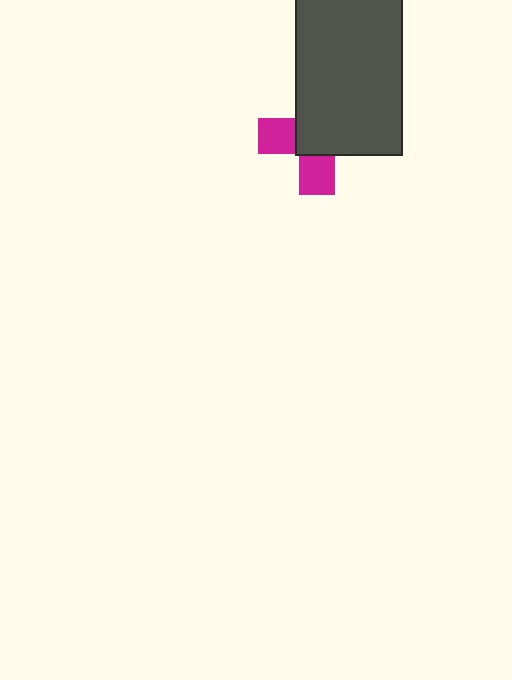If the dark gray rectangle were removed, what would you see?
You would see the complete magenta cross.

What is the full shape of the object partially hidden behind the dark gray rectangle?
The partially hidden object is a magenta cross.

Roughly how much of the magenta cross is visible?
A small part of it is visible (roughly 39%).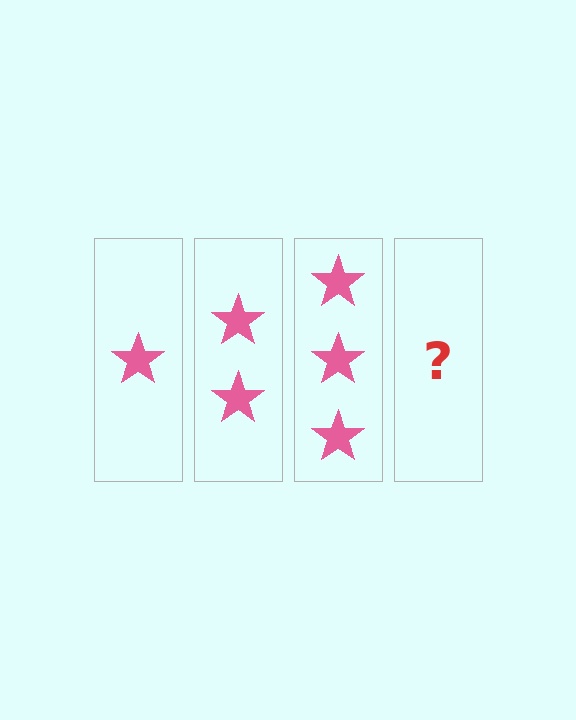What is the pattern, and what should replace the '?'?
The pattern is that each step adds one more star. The '?' should be 4 stars.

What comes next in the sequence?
The next element should be 4 stars.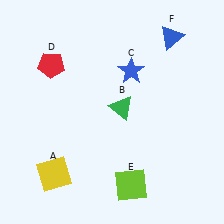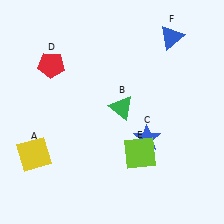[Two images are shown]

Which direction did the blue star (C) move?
The blue star (C) moved down.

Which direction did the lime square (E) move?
The lime square (E) moved up.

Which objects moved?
The objects that moved are: the yellow square (A), the blue star (C), the lime square (E).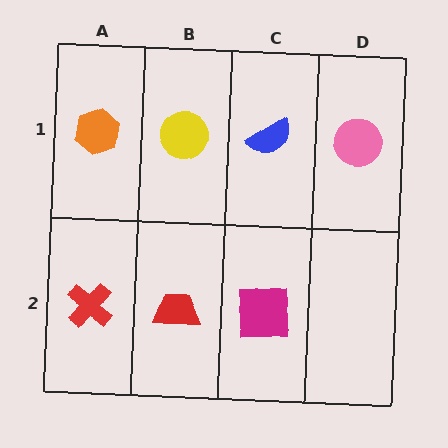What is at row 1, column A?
An orange hexagon.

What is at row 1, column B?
A yellow circle.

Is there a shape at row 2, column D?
No, that cell is empty.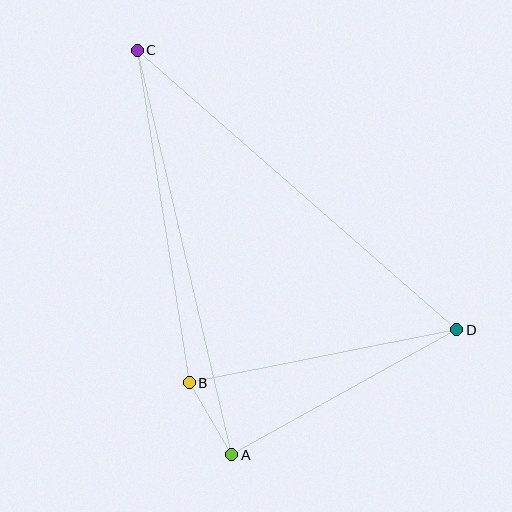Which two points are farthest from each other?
Points C and D are farthest from each other.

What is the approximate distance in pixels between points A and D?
The distance between A and D is approximately 257 pixels.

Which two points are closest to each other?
Points A and B are closest to each other.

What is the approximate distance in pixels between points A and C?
The distance between A and C is approximately 416 pixels.